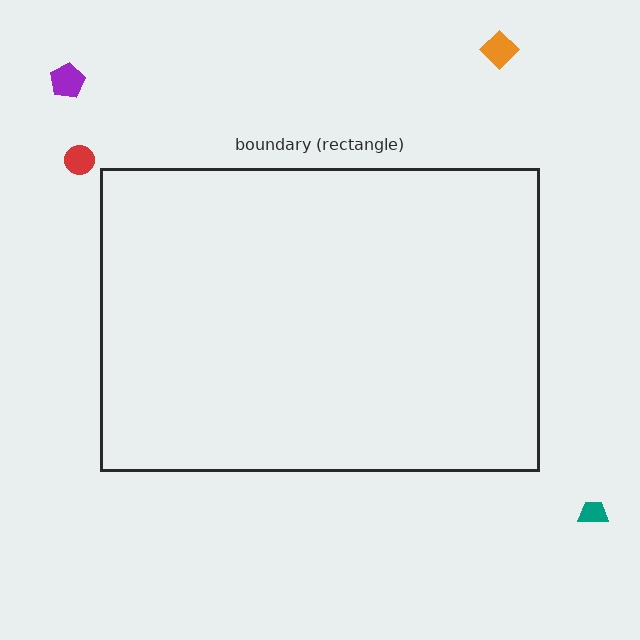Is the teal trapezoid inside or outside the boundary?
Outside.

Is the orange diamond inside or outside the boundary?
Outside.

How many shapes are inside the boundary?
0 inside, 4 outside.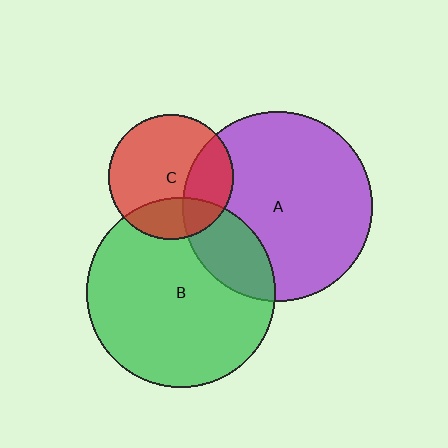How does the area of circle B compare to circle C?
Approximately 2.3 times.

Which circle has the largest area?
Circle A (purple).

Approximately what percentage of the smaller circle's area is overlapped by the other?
Approximately 25%.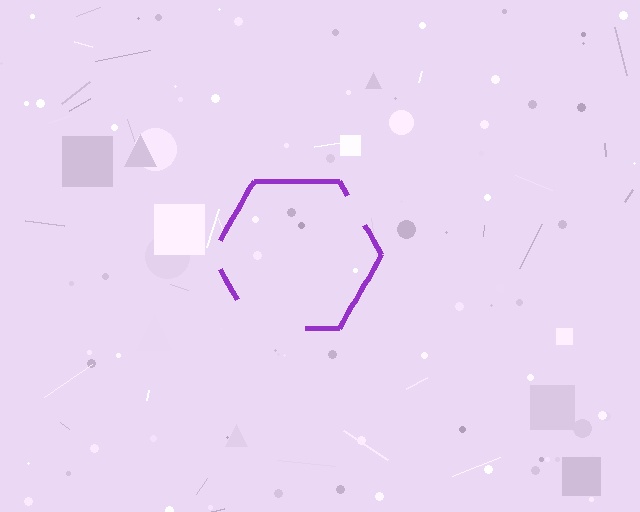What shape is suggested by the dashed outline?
The dashed outline suggests a hexagon.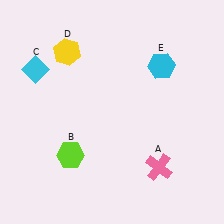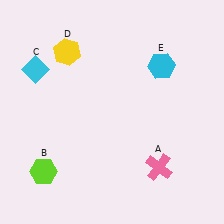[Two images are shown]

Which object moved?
The lime hexagon (B) moved left.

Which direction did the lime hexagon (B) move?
The lime hexagon (B) moved left.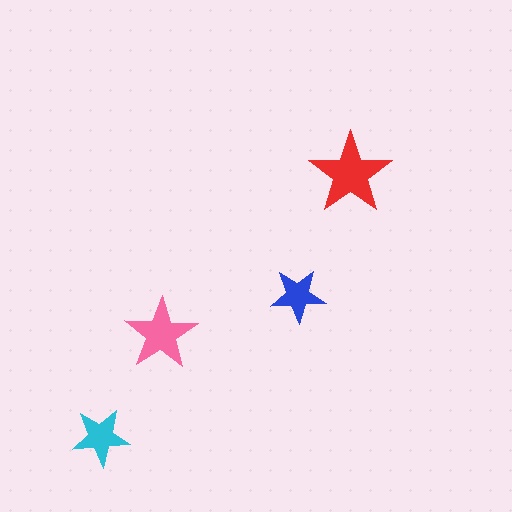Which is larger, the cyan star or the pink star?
The pink one.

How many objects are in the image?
There are 4 objects in the image.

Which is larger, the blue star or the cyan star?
The cyan one.